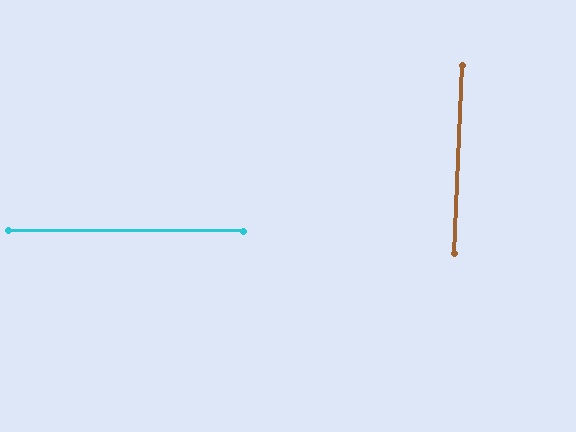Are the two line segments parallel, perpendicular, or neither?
Perpendicular — they meet at approximately 88°.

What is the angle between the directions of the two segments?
Approximately 88 degrees.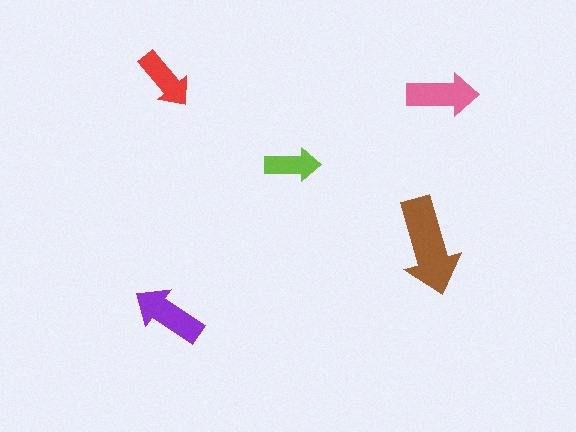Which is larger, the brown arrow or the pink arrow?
The brown one.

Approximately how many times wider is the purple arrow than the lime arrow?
About 1.5 times wider.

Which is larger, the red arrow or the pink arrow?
The pink one.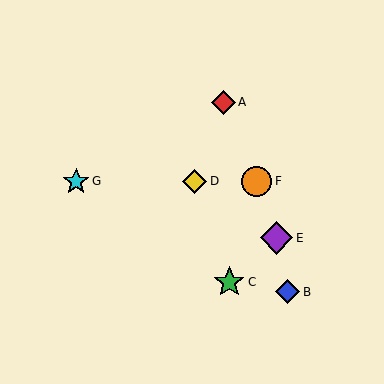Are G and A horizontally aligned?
No, G is at y≈181 and A is at y≈102.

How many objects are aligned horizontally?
3 objects (D, F, G) are aligned horizontally.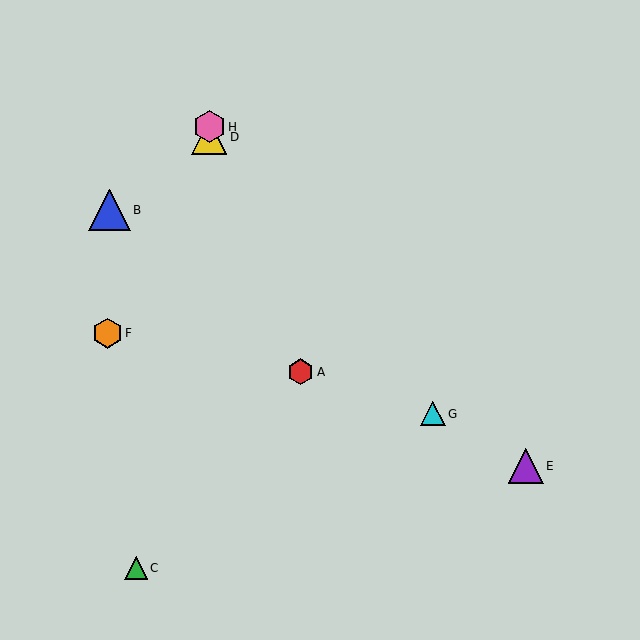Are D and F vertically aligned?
No, D is at x≈209 and F is at x≈107.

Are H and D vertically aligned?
Yes, both are at x≈209.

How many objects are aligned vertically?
2 objects (D, H) are aligned vertically.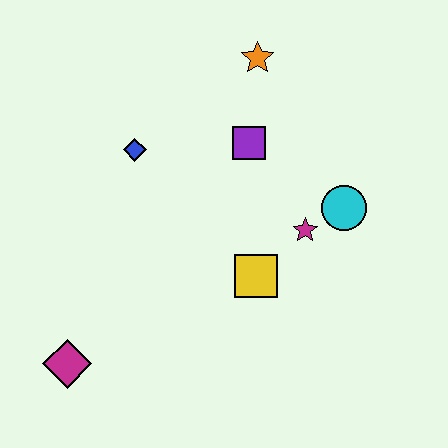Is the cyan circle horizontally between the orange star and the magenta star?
No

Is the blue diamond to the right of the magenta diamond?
Yes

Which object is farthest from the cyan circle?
The magenta diamond is farthest from the cyan circle.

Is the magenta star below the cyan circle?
Yes